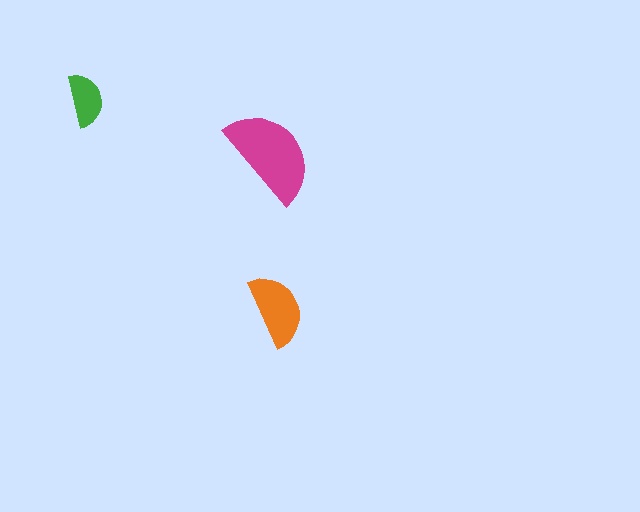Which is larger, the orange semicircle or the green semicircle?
The orange one.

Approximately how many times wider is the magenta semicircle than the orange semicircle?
About 1.5 times wider.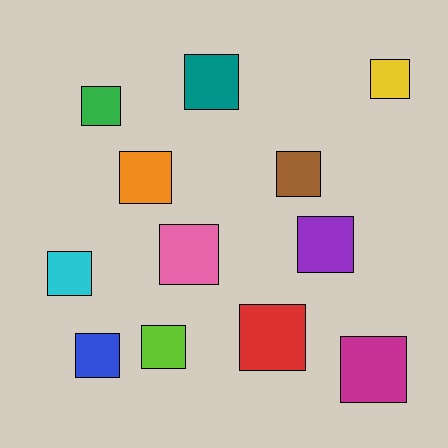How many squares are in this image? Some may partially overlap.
There are 12 squares.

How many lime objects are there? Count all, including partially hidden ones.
There is 1 lime object.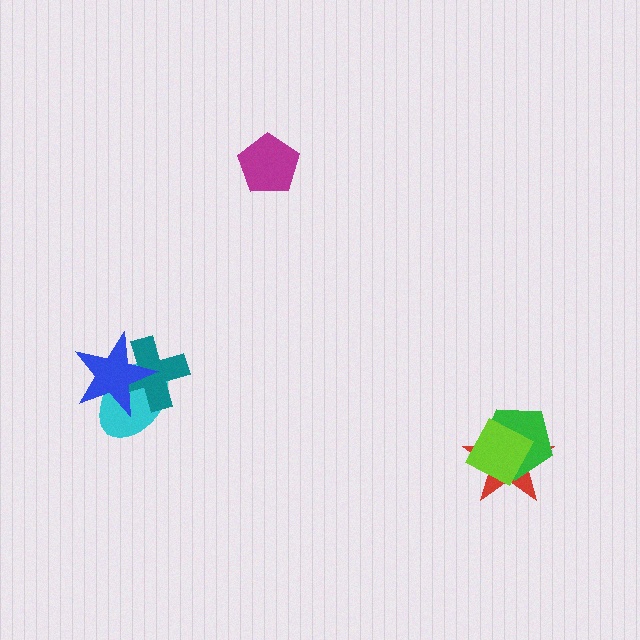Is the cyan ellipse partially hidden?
Yes, it is partially covered by another shape.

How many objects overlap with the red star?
2 objects overlap with the red star.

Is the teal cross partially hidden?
Yes, it is partially covered by another shape.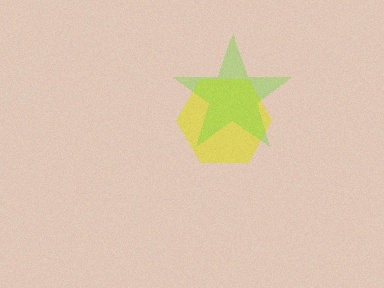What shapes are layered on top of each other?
The layered shapes are: a yellow hexagon, a lime star.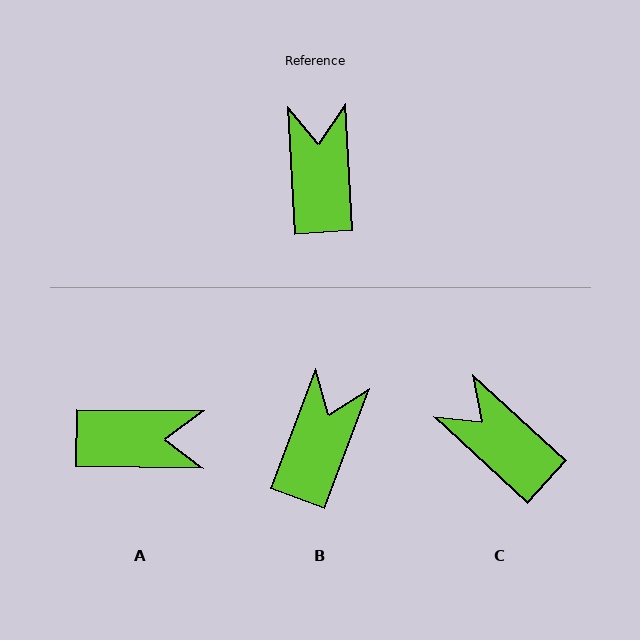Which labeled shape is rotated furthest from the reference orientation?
A, about 94 degrees away.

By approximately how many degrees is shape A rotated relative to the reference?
Approximately 94 degrees clockwise.